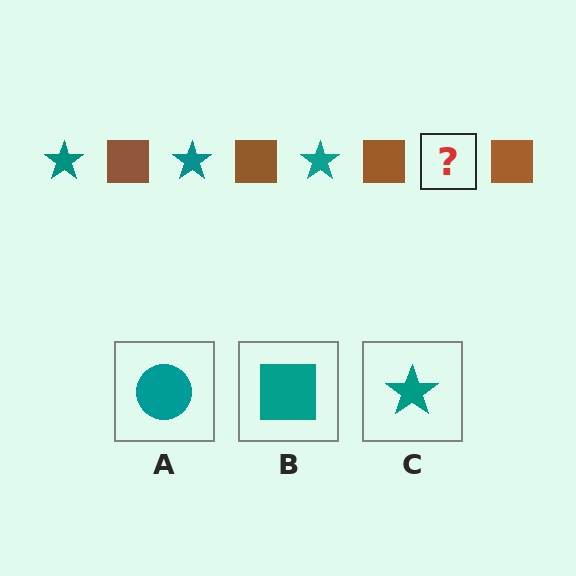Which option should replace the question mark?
Option C.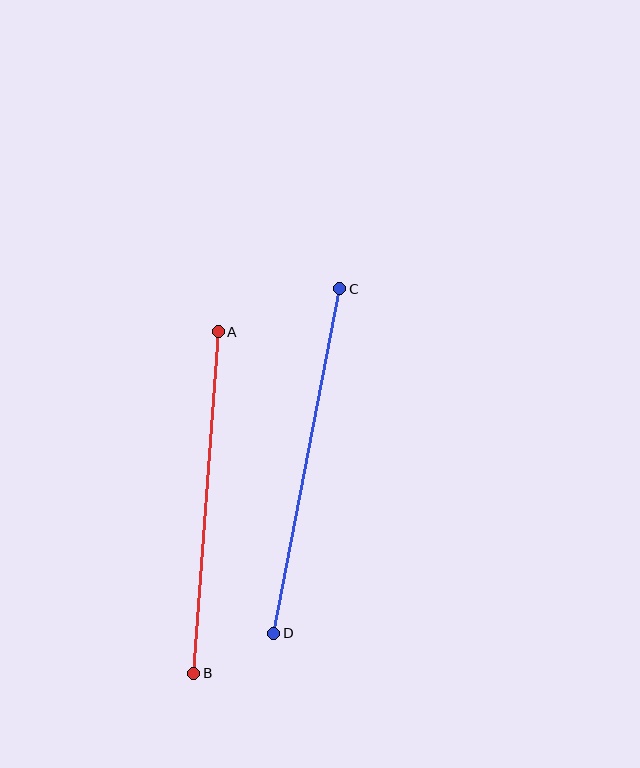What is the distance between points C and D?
The distance is approximately 351 pixels.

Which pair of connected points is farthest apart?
Points C and D are farthest apart.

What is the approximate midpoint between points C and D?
The midpoint is at approximately (307, 461) pixels.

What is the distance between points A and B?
The distance is approximately 342 pixels.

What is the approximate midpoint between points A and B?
The midpoint is at approximately (206, 502) pixels.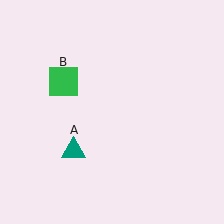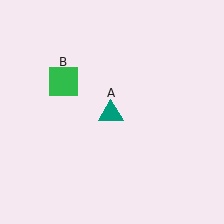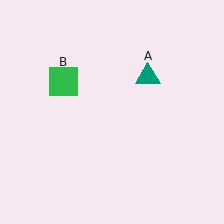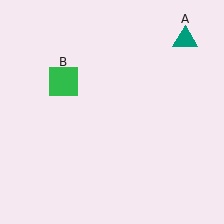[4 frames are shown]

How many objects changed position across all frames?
1 object changed position: teal triangle (object A).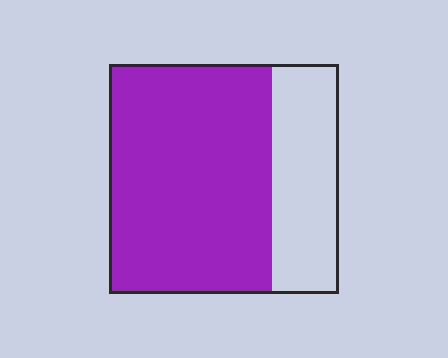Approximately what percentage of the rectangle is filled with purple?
Approximately 70%.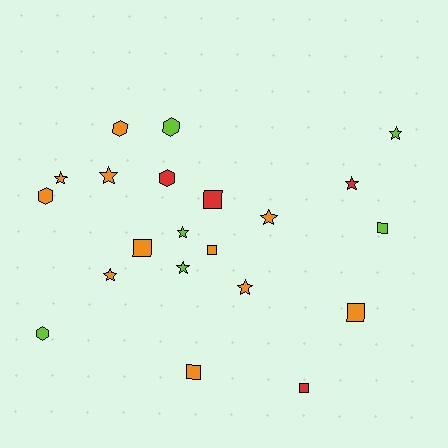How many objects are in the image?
There are 21 objects.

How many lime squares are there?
There is 1 lime square.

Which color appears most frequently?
Orange, with 11 objects.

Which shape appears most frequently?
Star, with 9 objects.